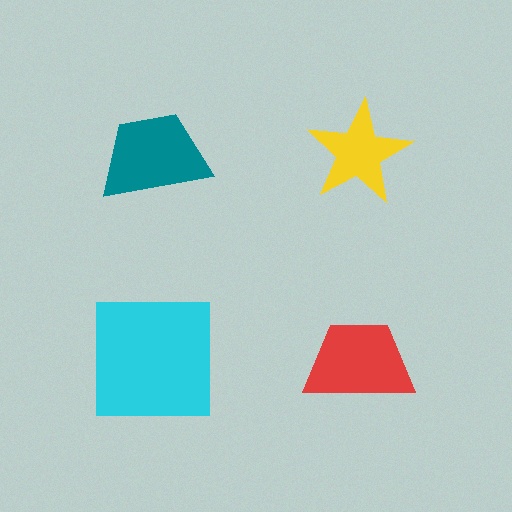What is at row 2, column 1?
A cyan square.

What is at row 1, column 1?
A teal trapezoid.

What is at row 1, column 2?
A yellow star.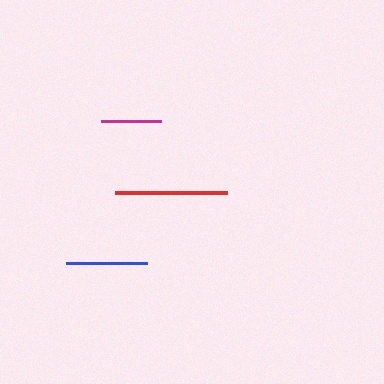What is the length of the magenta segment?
The magenta segment is approximately 60 pixels long.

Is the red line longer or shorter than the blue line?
The red line is longer than the blue line.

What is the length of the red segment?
The red segment is approximately 112 pixels long.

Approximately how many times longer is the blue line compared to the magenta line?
The blue line is approximately 1.3 times the length of the magenta line.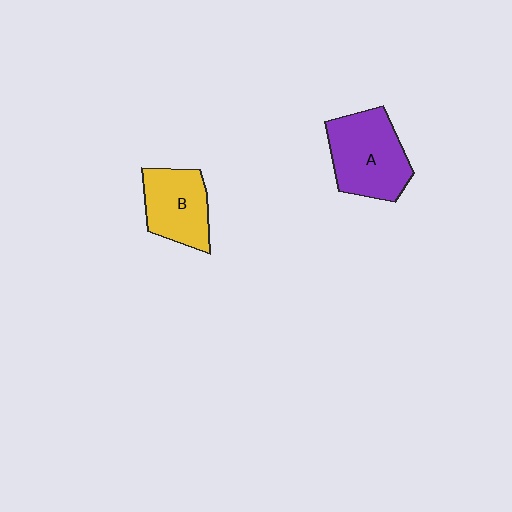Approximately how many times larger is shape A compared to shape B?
Approximately 1.3 times.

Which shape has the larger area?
Shape A (purple).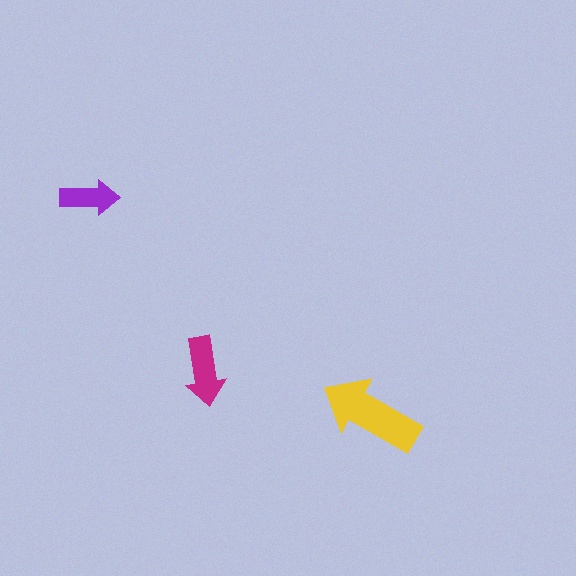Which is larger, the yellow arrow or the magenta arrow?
The yellow one.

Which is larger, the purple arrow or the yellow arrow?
The yellow one.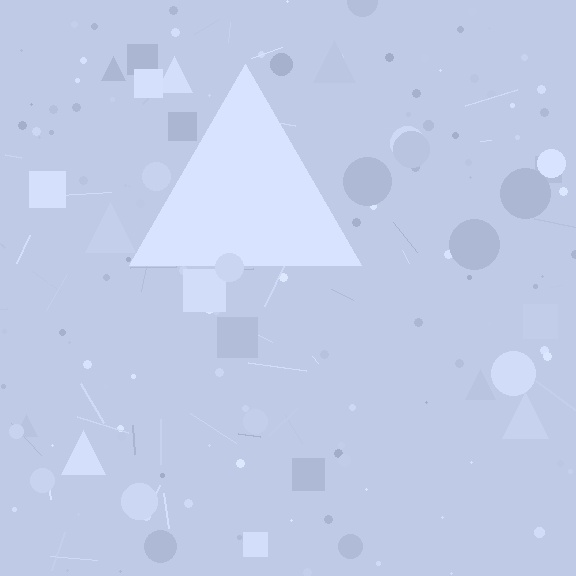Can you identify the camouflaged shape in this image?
The camouflaged shape is a triangle.